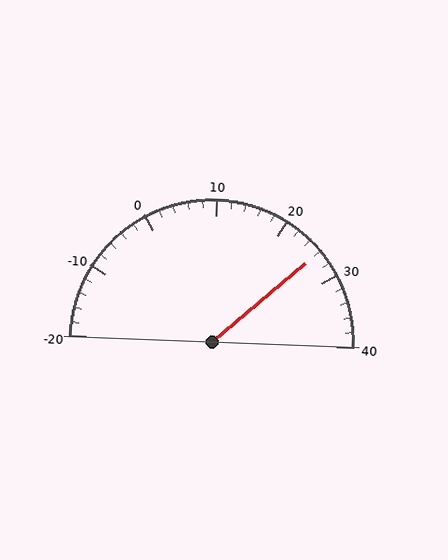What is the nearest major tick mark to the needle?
The nearest major tick mark is 30.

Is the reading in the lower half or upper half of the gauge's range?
The reading is in the upper half of the range (-20 to 40).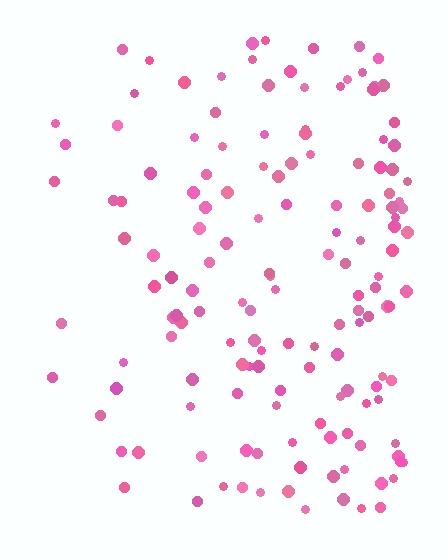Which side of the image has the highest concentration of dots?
The right.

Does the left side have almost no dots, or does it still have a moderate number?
Still a moderate number, just noticeably fewer than the right.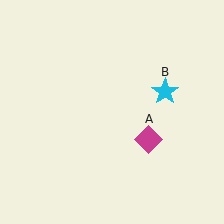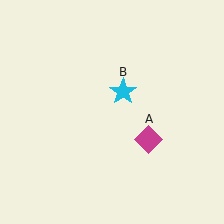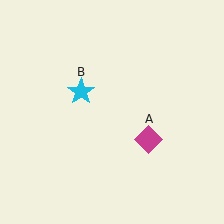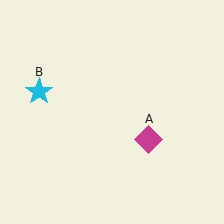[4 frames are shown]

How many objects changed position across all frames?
1 object changed position: cyan star (object B).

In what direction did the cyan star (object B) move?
The cyan star (object B) moved left.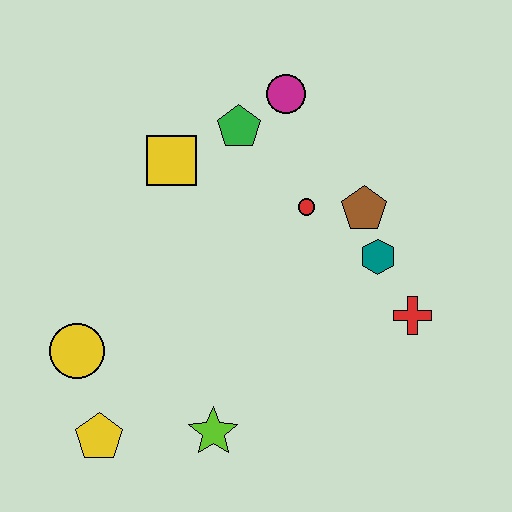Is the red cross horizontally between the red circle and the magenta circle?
No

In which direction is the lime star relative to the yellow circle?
The lime star is to the right of the yellow circle.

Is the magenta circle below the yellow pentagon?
No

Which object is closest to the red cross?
The teal hexagon is closest to the red cross.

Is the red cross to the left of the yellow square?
No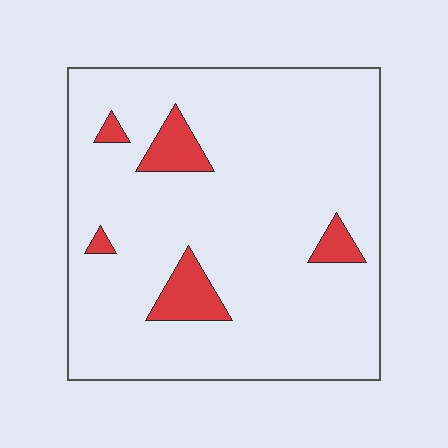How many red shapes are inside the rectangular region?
5.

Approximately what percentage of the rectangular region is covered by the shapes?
Approximately 10%.